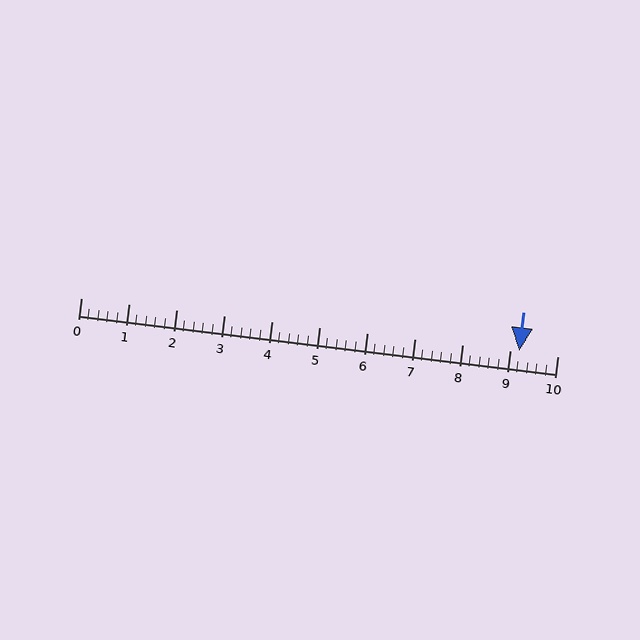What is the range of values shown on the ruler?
The ruler shows values from 0 to 10.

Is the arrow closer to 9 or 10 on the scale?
The arrow is closer to 9.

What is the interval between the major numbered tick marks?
The major tick marks are spaced 1 units apart.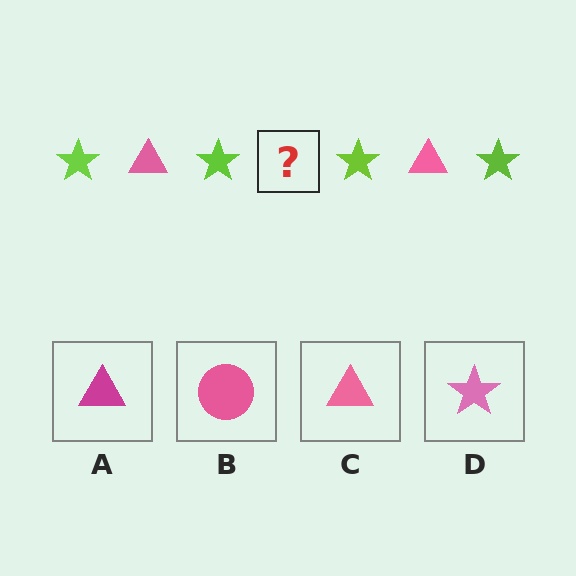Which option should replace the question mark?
Option C.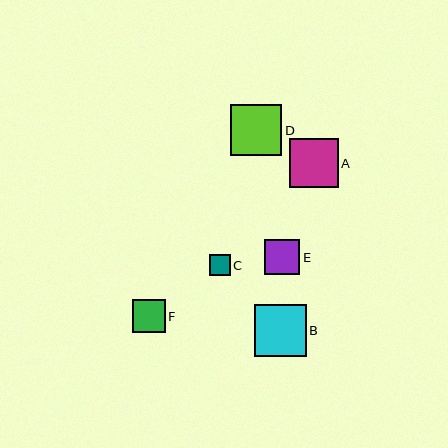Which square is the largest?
Square B is the largest with a size of approximately 52 pixels.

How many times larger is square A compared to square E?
Square A is approximately 1.4 times the size of square E.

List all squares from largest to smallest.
From largest to smallest: B, D, A, E, F, C.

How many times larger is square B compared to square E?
Square B is approximately 1.5 times the size of square E.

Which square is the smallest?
Square C is the smallest with a size of approximately 21 pixels.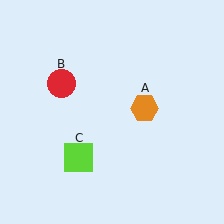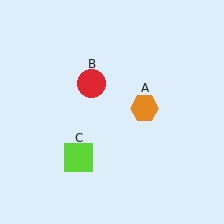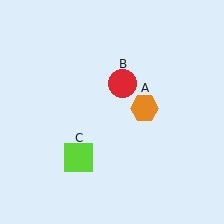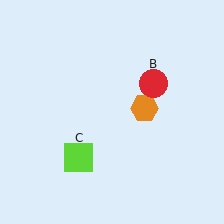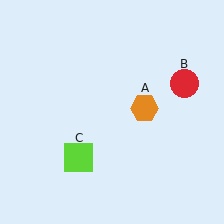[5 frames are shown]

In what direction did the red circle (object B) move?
The red circle (object B) moved right.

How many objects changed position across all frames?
1 object changed position: red circle (object B).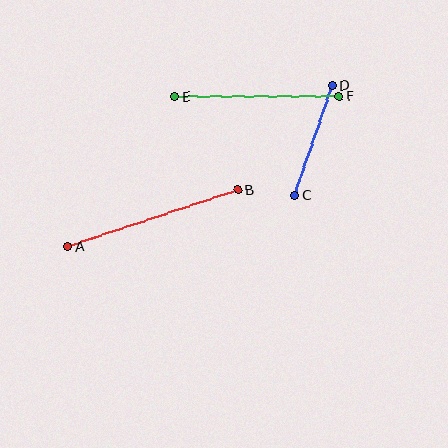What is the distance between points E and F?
The distance is approximately 164 pixels.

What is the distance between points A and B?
The distance is approximately 179 pixels.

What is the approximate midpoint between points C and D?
The midpoint is at approximately (313, 140) pixels.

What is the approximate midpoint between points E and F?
The midpoint is at approximately (257, 97) pixels.